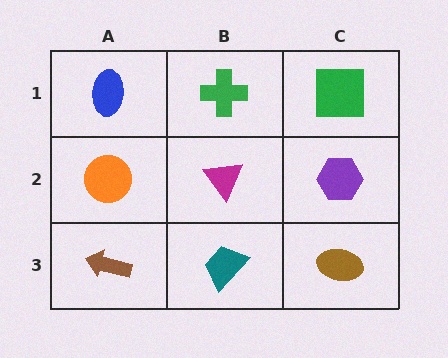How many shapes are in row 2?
3 shapes.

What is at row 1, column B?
A green cross.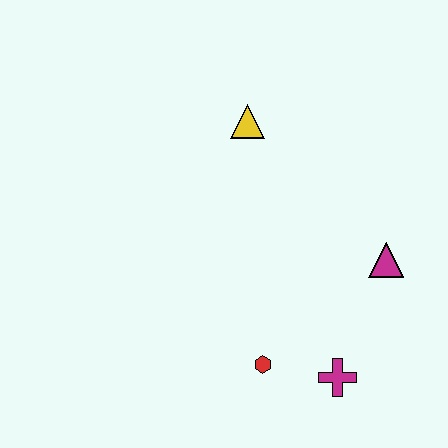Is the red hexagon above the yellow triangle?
No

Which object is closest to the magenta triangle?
The magenta cross is closest to the magenta triangle.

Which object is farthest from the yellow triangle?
The magenta cross is farthest from the yellow triangle.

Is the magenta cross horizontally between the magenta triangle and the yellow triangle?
Yes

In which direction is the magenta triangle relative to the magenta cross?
The magenta triangle is above the magenta cross.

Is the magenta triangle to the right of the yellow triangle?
Yes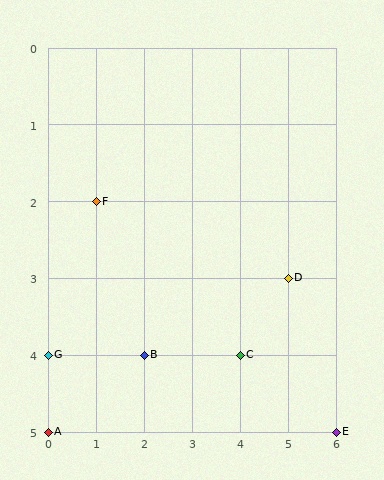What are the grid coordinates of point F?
Point F is at grid coordinates (1, 2).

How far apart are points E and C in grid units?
Points E and C are 2 columns and 1 row apart (about 2.2 grid units diagonally).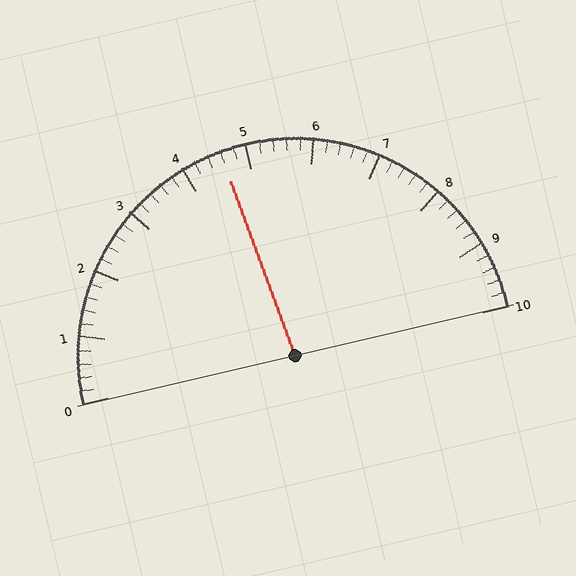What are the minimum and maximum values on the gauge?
The gauge ranges from 0 to 10.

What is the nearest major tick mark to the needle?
The nearest major tick mark is 5.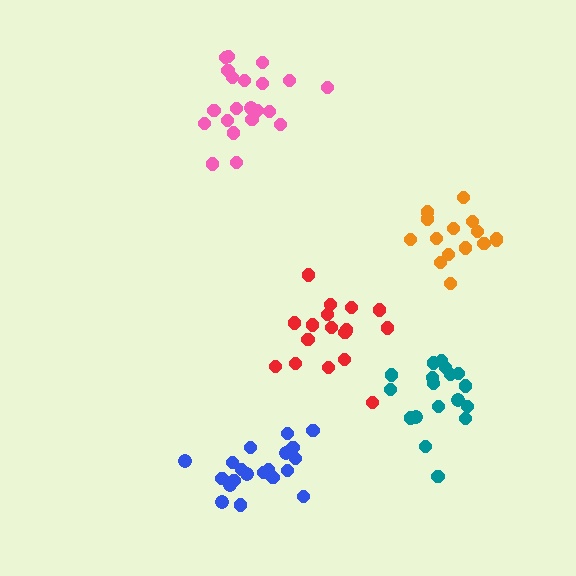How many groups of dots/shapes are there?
There are 5 groups.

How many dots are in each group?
Group 1: 21 dots, Group 2: 20 dots, Group 3: 18 dots, Group 4: 17 dots, Group 5: 16 dots (92 total).